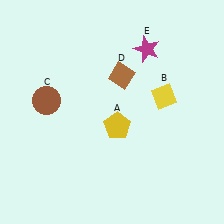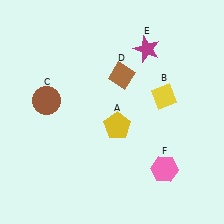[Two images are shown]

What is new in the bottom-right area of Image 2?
A pink hexagon (F) was added in the bottom-right area of Image 2.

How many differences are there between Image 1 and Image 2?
There is 1 difference between the two images.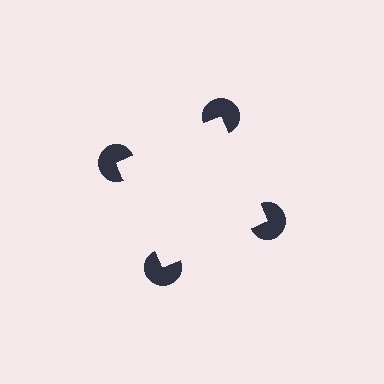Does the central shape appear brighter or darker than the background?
It typically appears slightly brighter than the background, even though no actual brightness change is drawn.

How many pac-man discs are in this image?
There are 4 — one at each vertex of the illusory square.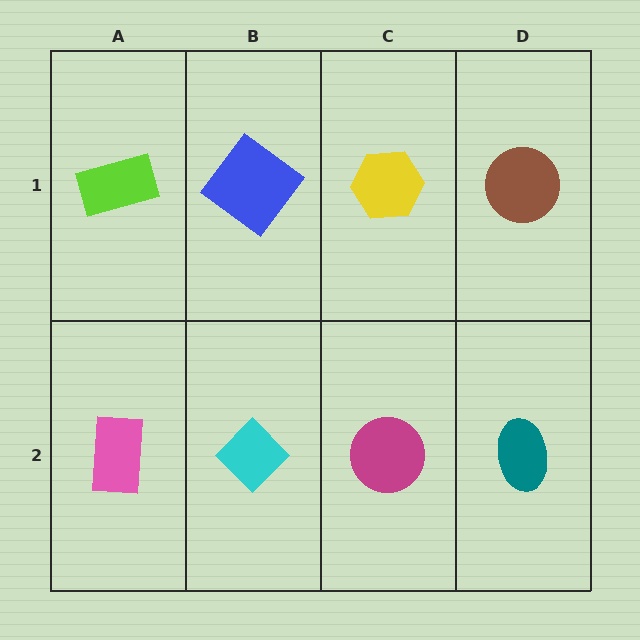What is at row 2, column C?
A magenta circle.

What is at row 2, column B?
A cyan diamond.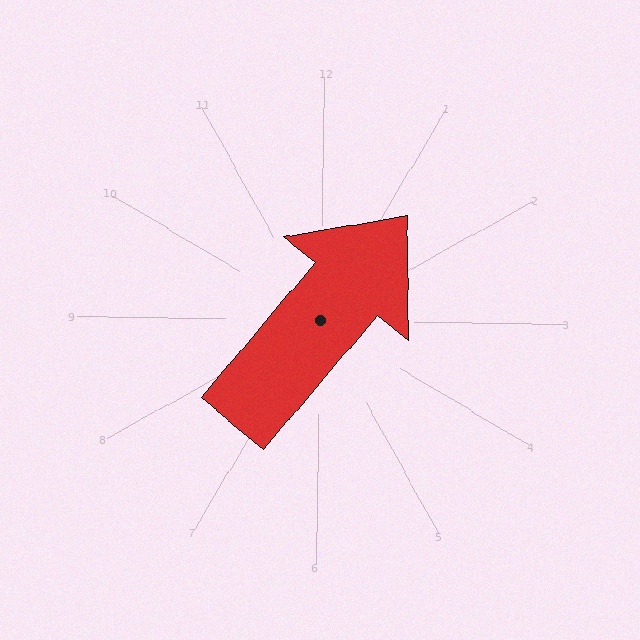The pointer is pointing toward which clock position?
Roughly 1 o'clock.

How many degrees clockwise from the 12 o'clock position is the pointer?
Approximately 39 degrees.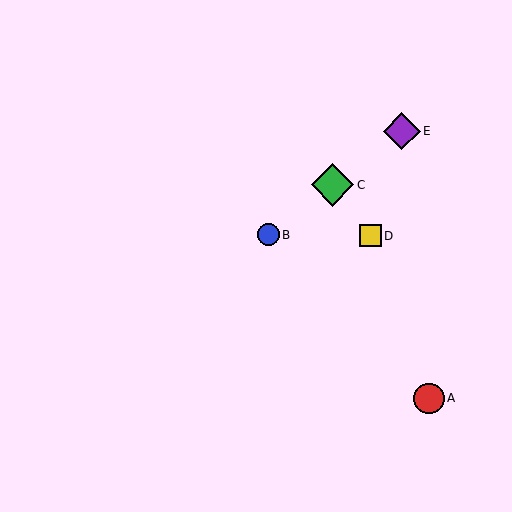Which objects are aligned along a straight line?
Objects B, C, E are aligned along a straight line.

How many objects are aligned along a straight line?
3 objects (B, C, E) are aligned along a straight line.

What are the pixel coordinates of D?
Object D is at (371, 236).